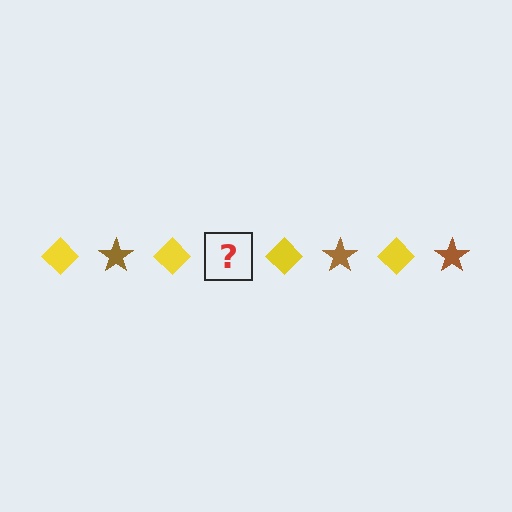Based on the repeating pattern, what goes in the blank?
The blank should be a brown star.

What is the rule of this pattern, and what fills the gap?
The rule is that the pattern alternates between yellow diamond and brown star. The gap should be filled with a brown star.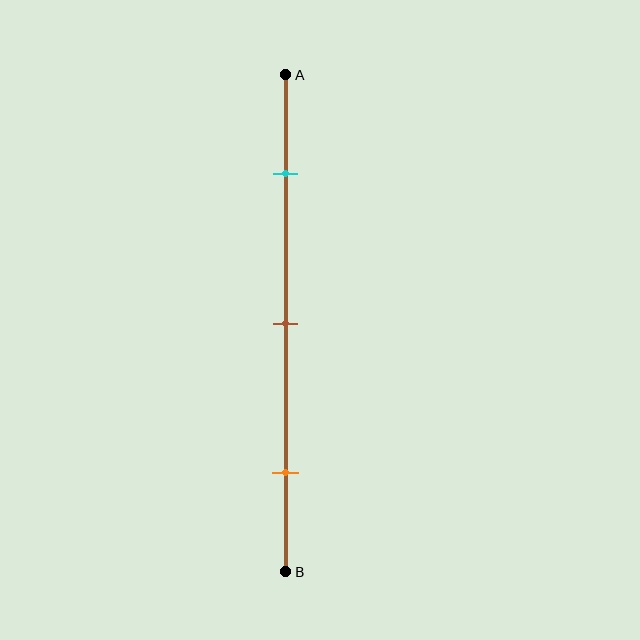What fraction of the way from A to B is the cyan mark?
The cyan mark is approximately 20% (0.2) of the way from A to B.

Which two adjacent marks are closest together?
The cyan and brown marks are the closest adjacent pair.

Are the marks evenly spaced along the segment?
Yes, the marks are approximately evenly spaced.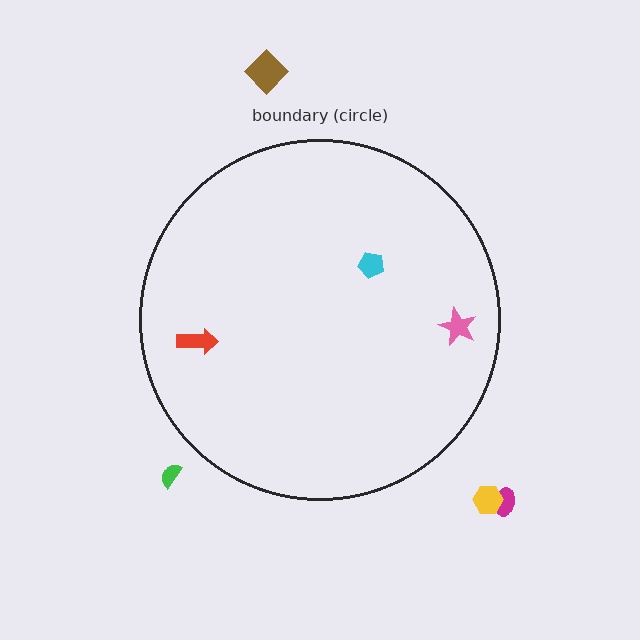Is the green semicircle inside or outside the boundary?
Outside.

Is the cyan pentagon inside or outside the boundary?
Inside.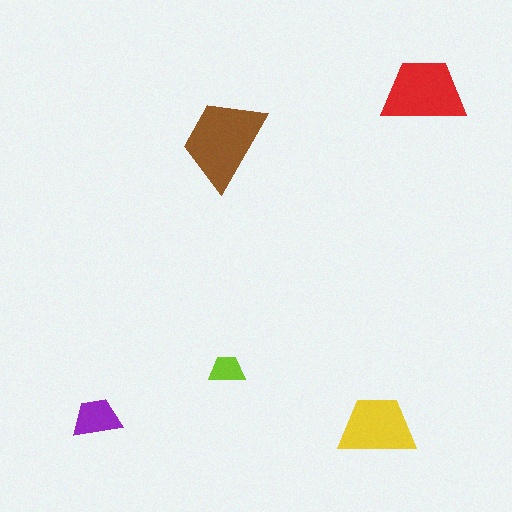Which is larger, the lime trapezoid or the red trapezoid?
The red one.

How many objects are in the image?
There are 5 objects in the image.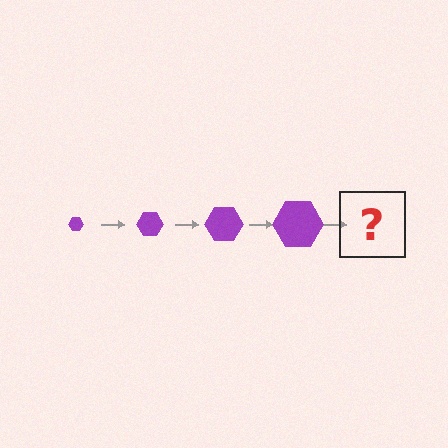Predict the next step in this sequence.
The next step is a purple hexagon, larger than the previous one.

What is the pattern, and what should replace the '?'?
The pattern is that the hexagon gets progressively larger each step. The '?' should be a purple hexagon, larger than the previous one.